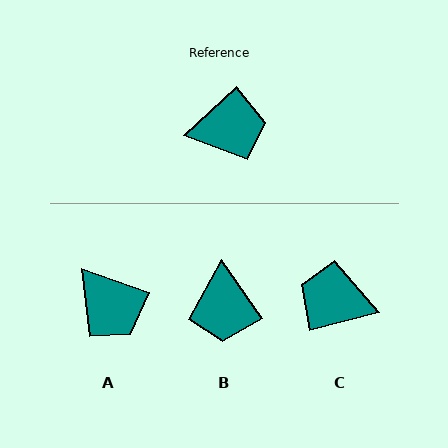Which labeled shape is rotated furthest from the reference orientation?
C, about 152 degrees away.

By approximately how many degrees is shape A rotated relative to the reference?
Approximately 62 degrees clockwise.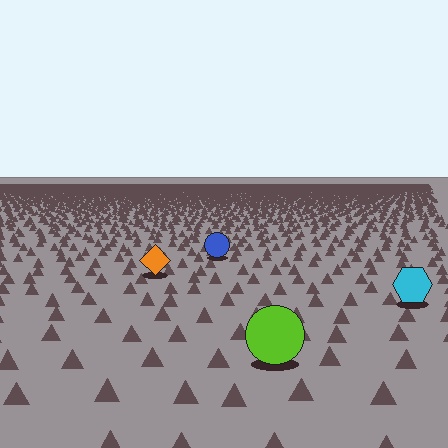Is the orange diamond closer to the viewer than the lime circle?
No. The lime circle is closer — you can tell from the texture gradient: the ground texture is coarser near it.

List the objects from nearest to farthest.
From nearest to farthest: the lime circle, the cyan hexagon, the orange diamond, the blue circle.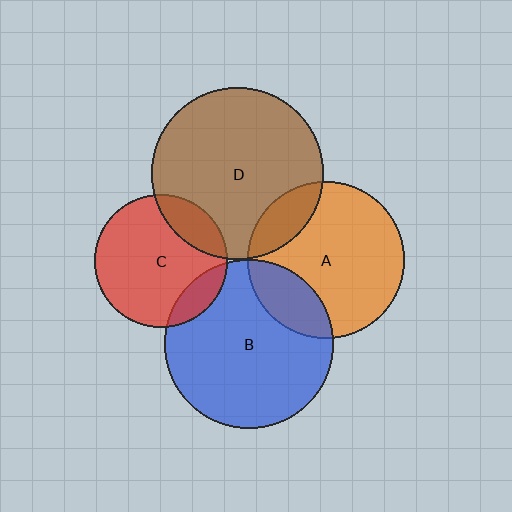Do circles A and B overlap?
Yes.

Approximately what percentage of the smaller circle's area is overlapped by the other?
Approximately 20%.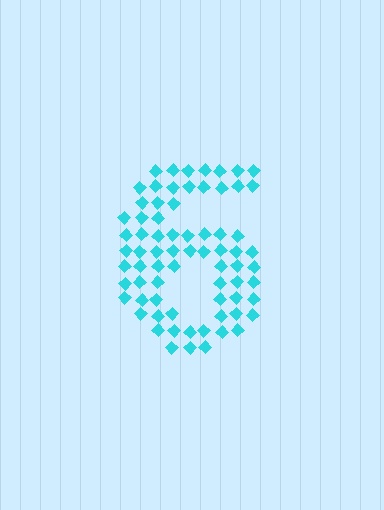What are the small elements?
The small elements are diamonds.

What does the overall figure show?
The overall figure shows the digit 6.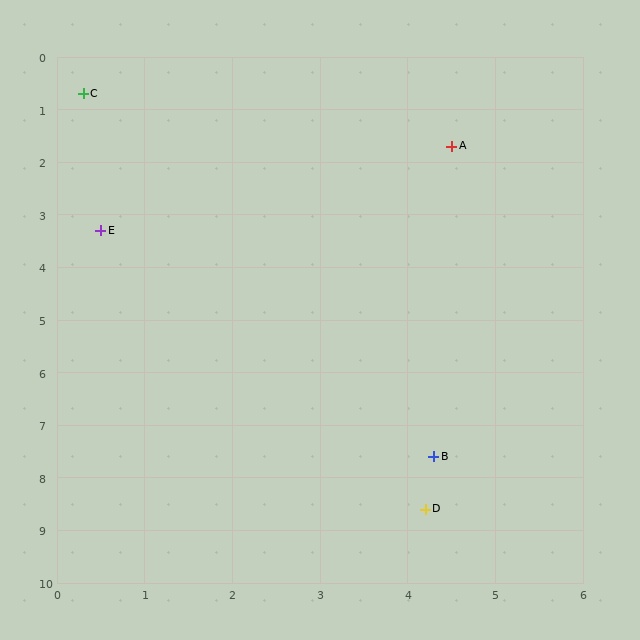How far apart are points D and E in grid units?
Points D and E are about 6.5 grid units apart.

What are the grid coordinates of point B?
Point B is at approximately (4.3, 7.6).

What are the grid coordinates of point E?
Point E is at approximately (0.5, 3.3).